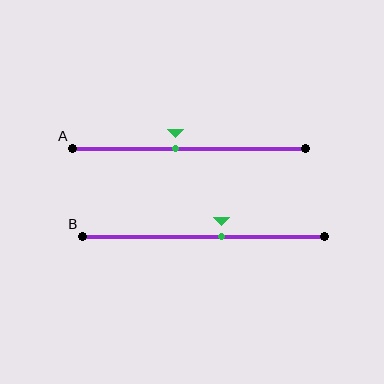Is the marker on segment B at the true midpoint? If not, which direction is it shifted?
No, the marker on segment B is shifted to the right by about 8% of the segment length.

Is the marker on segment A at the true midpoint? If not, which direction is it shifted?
No, the marker on segment A is shifted to the left by about 6% of the segment length.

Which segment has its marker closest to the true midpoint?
Segment A has its marker closest to the true midpoint.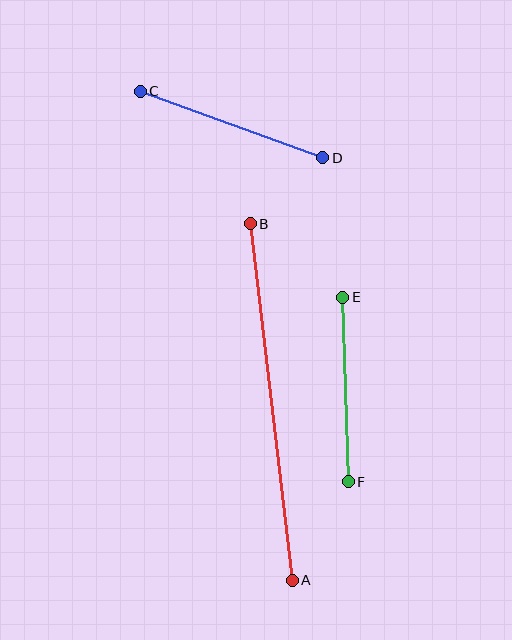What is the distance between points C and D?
The distance is approximately 194 pixels.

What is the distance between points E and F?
The distance is approximately 184 pixels.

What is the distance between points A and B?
The distance is approximately 359 pixels.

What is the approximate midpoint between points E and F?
The midpoint is at approximately (345, 389) pixels.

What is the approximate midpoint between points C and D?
The midpoint is at approximately (232, 124) pixels.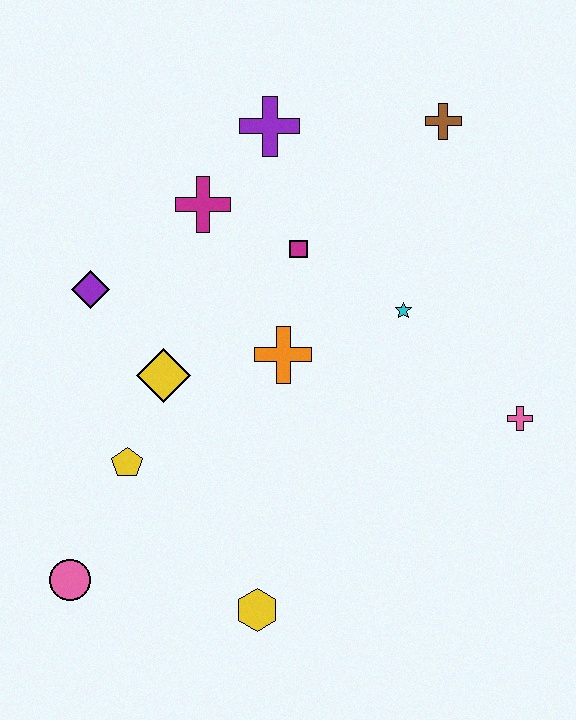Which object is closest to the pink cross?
The cyan star is closest to the pink cross.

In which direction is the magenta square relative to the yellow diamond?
The magenta square is to the right of the yellow diamond.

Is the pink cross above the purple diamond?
No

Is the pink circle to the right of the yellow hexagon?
No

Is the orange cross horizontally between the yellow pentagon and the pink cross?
Yes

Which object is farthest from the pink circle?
The brown cross is farthest from the pink circle.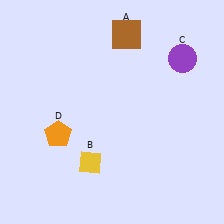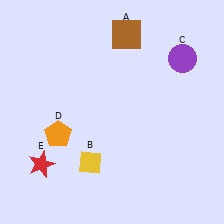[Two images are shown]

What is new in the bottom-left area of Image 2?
A red star (E) was added in the bottom-left area of Image 2.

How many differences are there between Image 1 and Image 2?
There is 1 difference between the two images.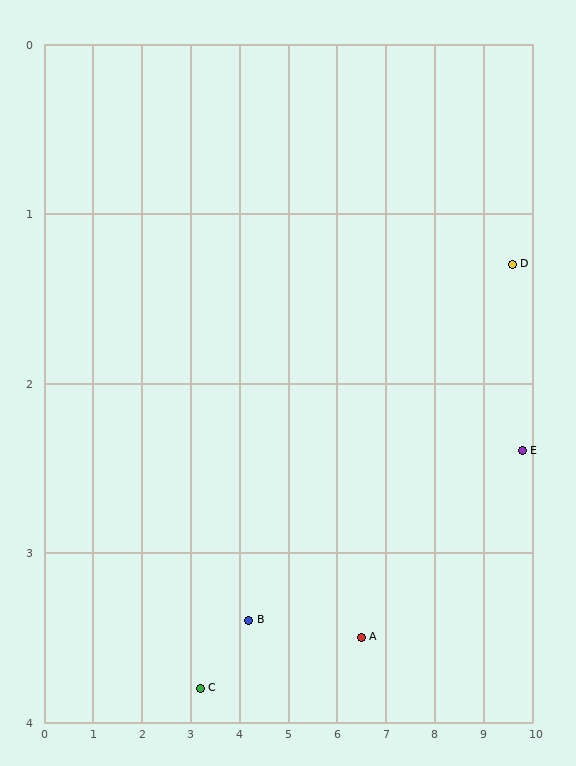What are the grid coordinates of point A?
Point A is at approximately (6.5, 3.5).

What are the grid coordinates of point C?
Point C is at approximately (3.2, 3.8).